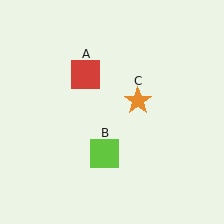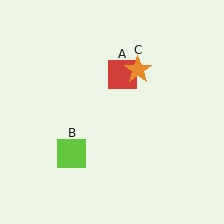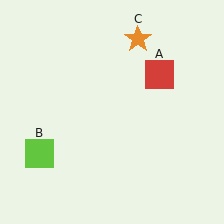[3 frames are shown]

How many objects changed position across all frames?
3 objects changed position: red square (object A), lime square (object B), orange star (object C).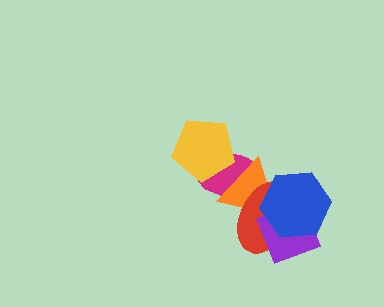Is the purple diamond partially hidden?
Yes, it is partially covered by another shape.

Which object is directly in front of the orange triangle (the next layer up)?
The red ellipse is directly in front of the orange triangle.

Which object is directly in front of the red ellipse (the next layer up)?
The purple diamond is directly in front of the red ellipse.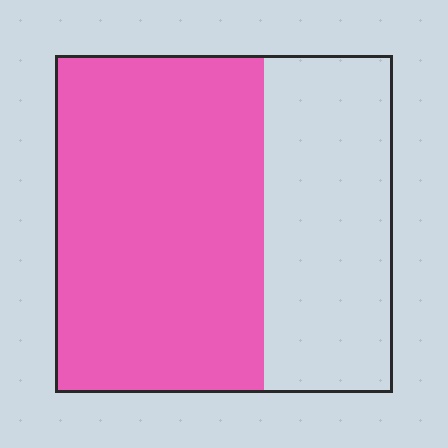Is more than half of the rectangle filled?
Yes.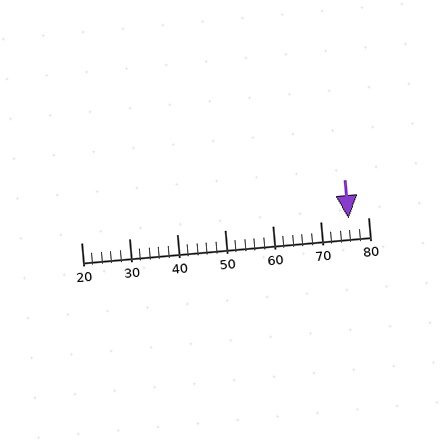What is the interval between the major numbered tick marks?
The major tick marks are spaced 10 units apart.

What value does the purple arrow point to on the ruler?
The purple arrow points to approximately 76.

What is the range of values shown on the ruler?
The ruler shows values from 20 to 80.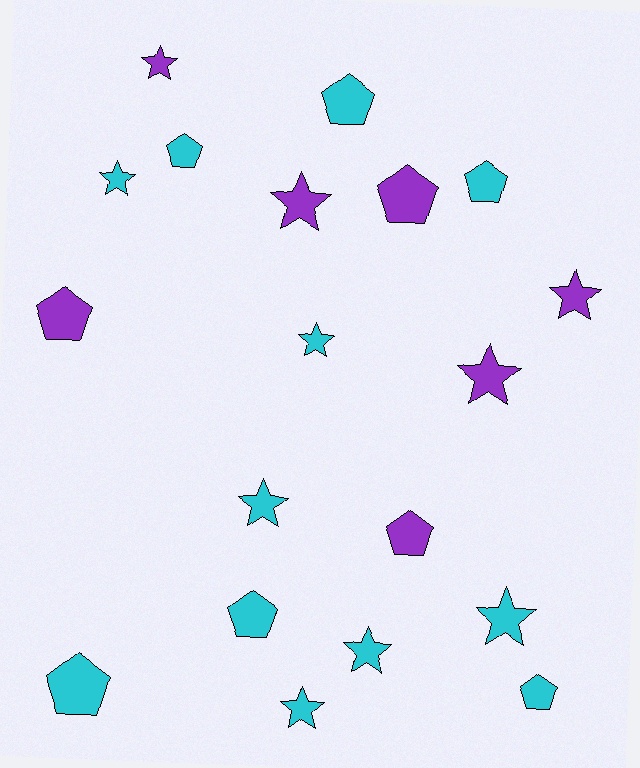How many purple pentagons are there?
There are 3 purple pentagons.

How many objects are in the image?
There are 19 objects.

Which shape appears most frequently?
Star, with 10 objects.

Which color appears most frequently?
Cyan, with 12 objects.